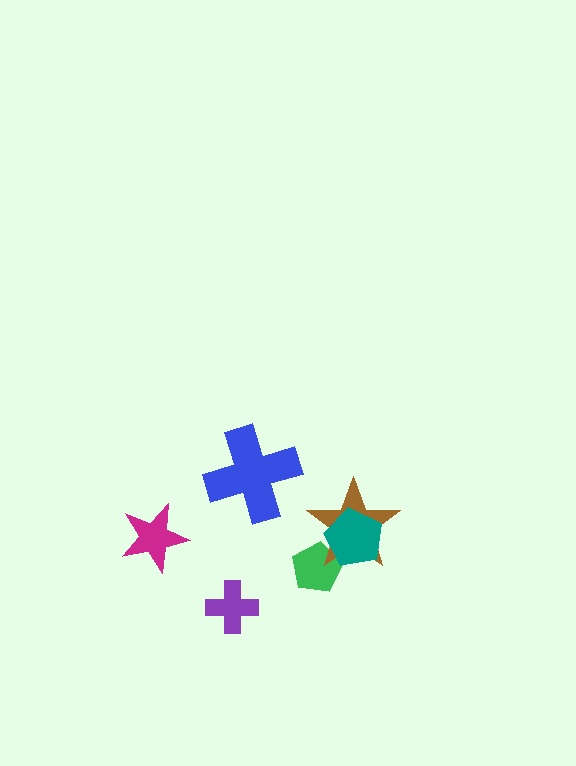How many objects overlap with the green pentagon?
2 objects overlap with the green pentagon.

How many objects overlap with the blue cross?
0 objects overlap with the blue cross.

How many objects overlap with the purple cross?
0 objects overlap with the purple cross.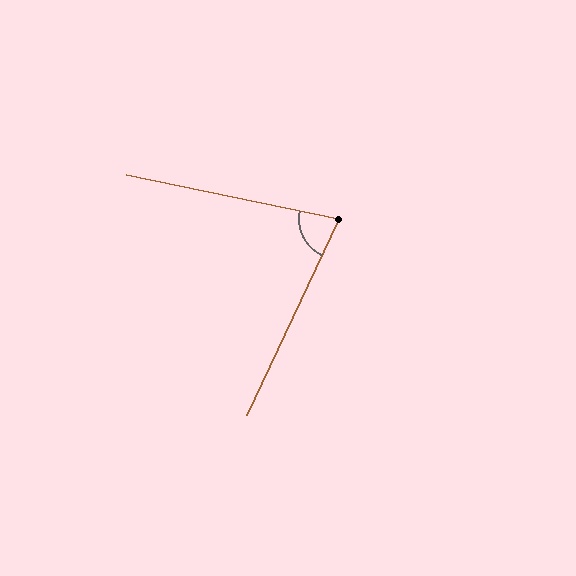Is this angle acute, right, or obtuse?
It is acute.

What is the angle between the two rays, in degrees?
Approximately 76 degrees.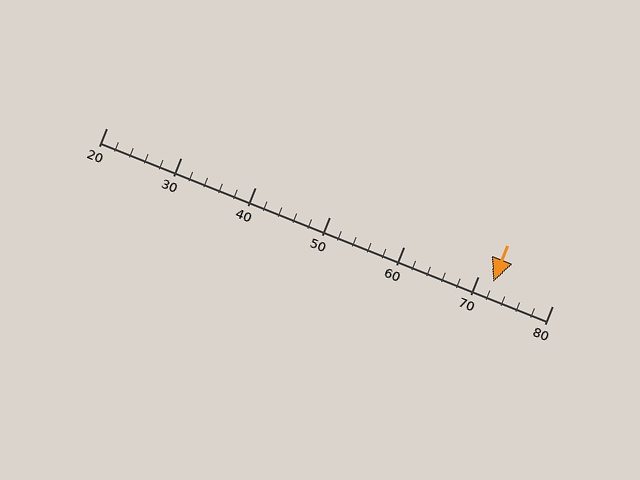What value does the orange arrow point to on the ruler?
The orange arrow points to approximately 72.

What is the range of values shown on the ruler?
The ruler shows values from 20 to 80.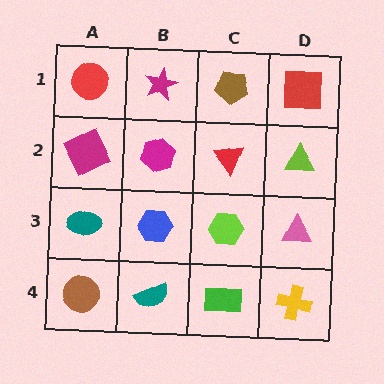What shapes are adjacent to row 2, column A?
A red circle (row 1, column A), a teal ellipse (row 3, column A), a magenta hexagon (row 2, column B).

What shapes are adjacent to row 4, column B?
A blue hexagon (row 3, column B), a brown circle (row 4, column A), a green rectangle (row 4, column C).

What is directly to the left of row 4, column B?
A brown circle.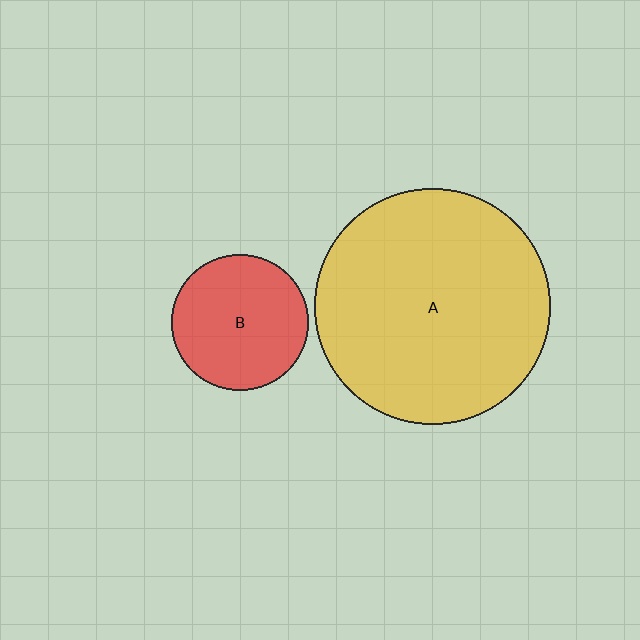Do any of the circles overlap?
No, none of the circles overlap.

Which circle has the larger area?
Circle A (yellow).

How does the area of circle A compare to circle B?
Approximately 3.0 times.